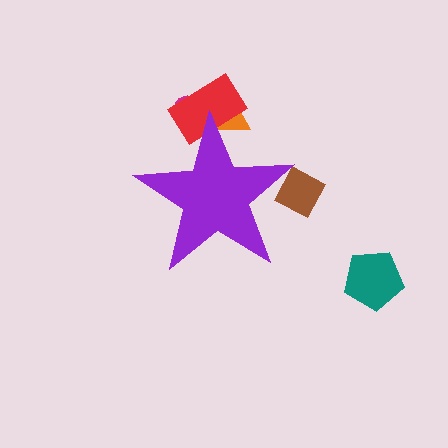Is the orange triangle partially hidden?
Yes, the orange triangle is partially hidden behind the purple star.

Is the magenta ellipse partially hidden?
Yes, the magenta ellipse is partially hidden behind the purple star.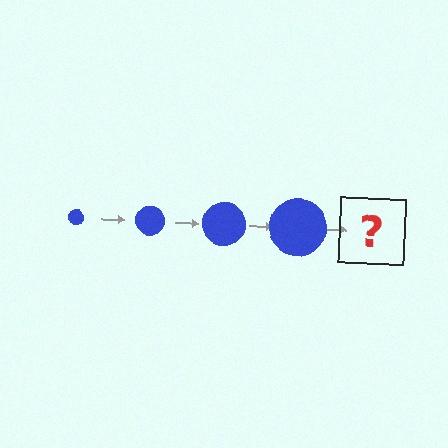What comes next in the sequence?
The next element should be a blue circle, larger than the previous one.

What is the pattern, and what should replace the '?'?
The pattern is that the circle gets progressively larger each step. The '?' should be a blue circle, larger than the previous one.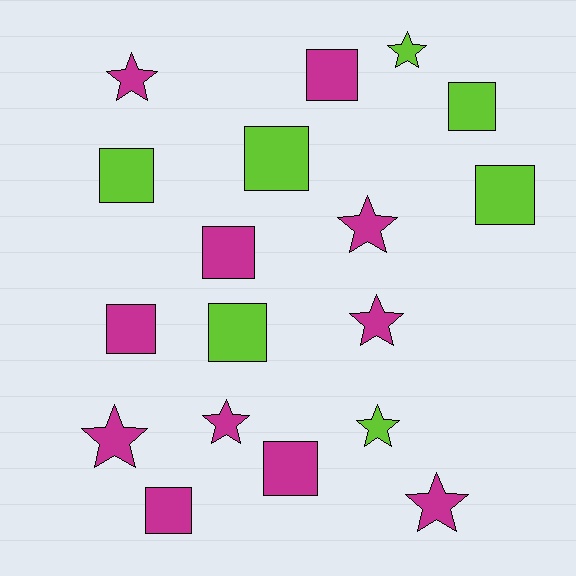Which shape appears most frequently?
Square, with 10 objects.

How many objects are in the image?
There are 18 objects.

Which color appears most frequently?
Magenta, with 11 objects.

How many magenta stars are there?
There are 6 magenta stars.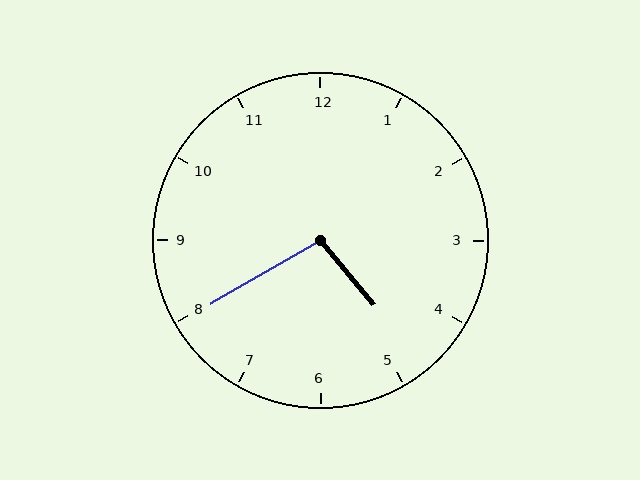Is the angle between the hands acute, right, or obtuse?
It is obtuse.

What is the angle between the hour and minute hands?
Approximately 100 degrees.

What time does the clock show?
4:40.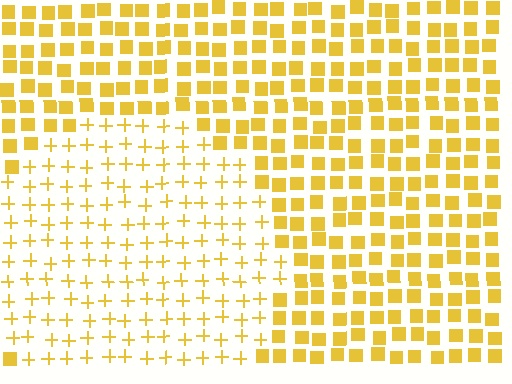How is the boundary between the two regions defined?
The boundary is defined by a change in element shape: plus signs inside vs. squares outside. All elements share the same color and spacing.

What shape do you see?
I see a circle.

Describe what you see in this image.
The image is filled with small yellow elements arranged in a uniform grid. A circle-shaped region contains plus signs, while the surrounding area contains squares. The boundary is defined purely by the change in element shape.